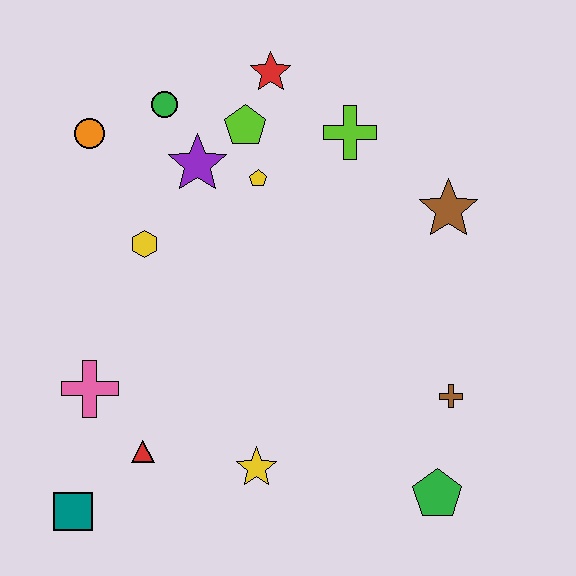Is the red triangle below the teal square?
No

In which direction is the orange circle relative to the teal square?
The orange circle is above the teal square.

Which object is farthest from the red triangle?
The red star is farthest from the red triangle.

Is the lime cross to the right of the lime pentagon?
Yes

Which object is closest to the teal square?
The red triangle is closest to the teal square.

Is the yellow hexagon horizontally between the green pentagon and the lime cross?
No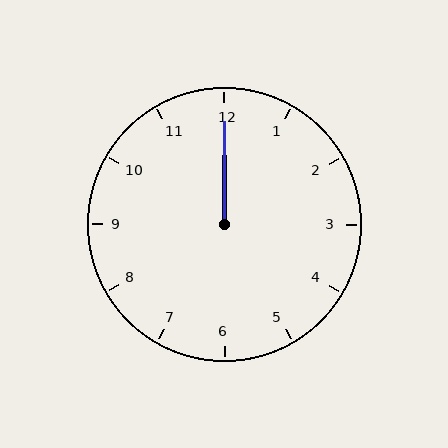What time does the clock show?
12:00.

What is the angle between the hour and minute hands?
Approximately 0 degrees.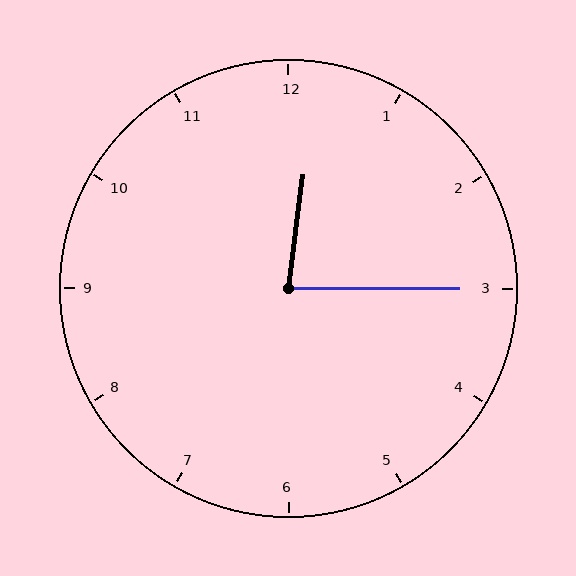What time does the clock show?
12:15.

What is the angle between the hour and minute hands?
Approximately 82 degrees.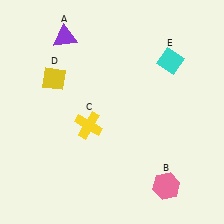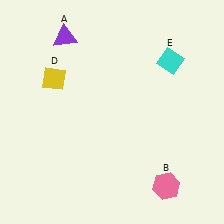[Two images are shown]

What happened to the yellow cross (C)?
The yellow cross (C) was removed in Image 2. It was in the bottom-left area of Image 1.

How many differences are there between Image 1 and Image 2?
There is 1 difference between the two images.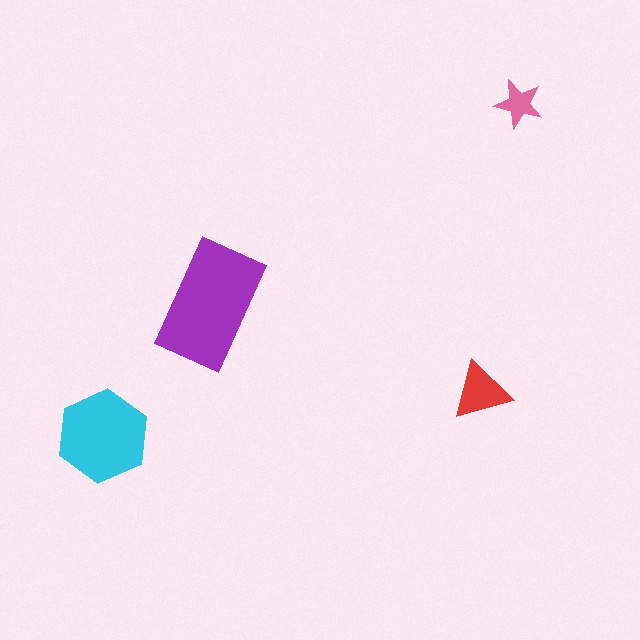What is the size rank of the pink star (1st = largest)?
4th.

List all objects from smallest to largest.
The pink star, the red triangle, the cyan hexagon, the purple rectangle.